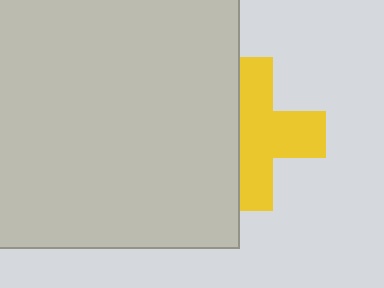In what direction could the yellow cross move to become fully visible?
The yellow cross could move right. That would shift it out from behind the light gray square entirely.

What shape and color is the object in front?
The object in front is a light gray square.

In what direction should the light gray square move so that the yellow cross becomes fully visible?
The light gray square should move left. That is the shortest direction to clear the overlap and leave the yellow cross fully visible.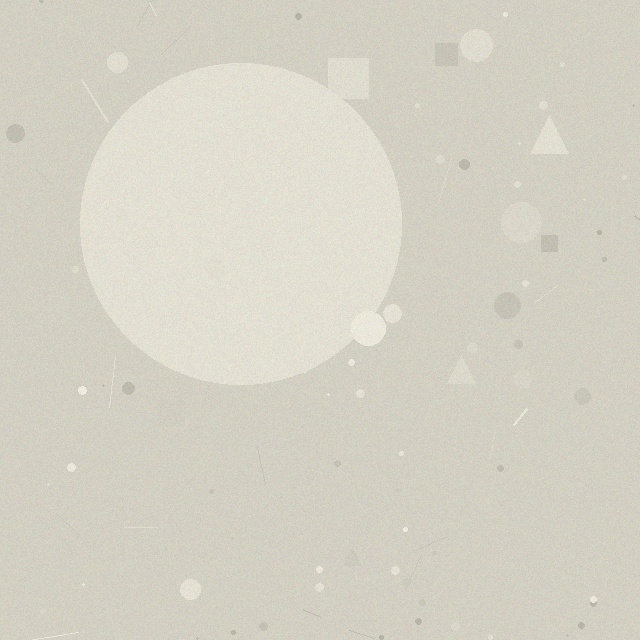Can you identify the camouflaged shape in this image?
The camouflaged shape is a circle.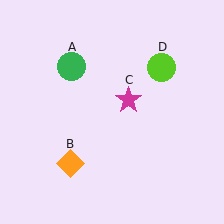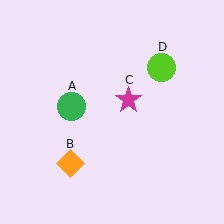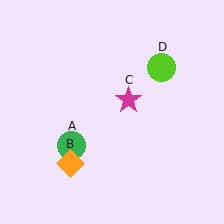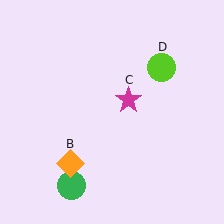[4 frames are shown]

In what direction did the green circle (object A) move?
The green circle (object A) moved down.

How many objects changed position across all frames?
1 object changed position: green circle (object A).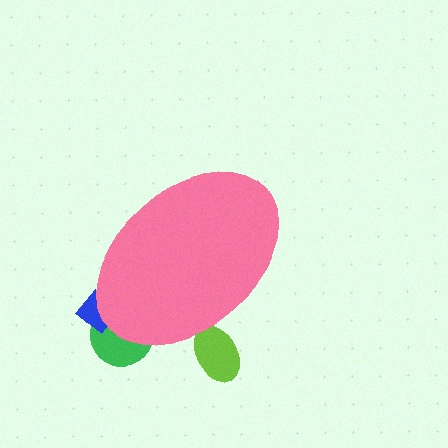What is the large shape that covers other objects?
A pink ellipse.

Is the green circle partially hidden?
Yes, the green circle is partially hidden behind the pink ellipse.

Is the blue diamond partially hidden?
Yes, the blue diamond is partially hidden behind the pink ellipse.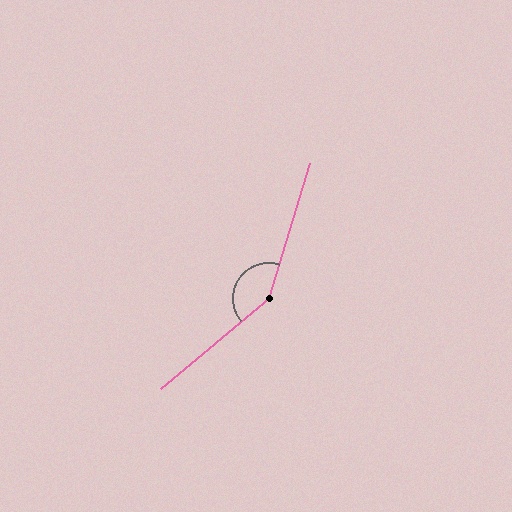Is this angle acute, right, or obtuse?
It is obtuse.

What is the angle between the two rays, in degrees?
Approximately 147 degrees.